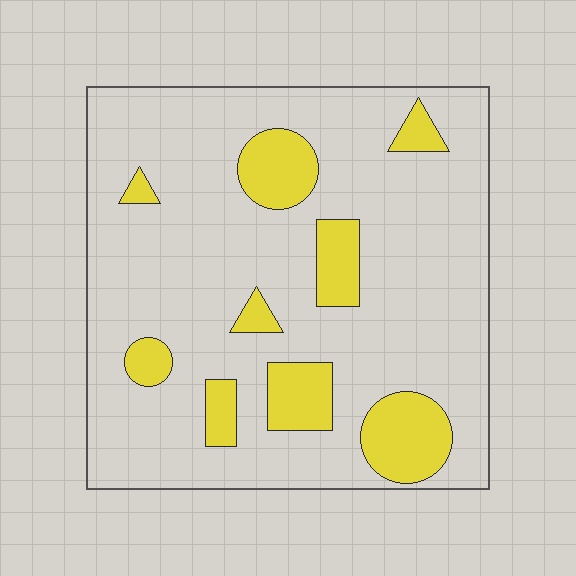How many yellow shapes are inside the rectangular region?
9.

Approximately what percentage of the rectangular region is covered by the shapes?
Approximately 15%.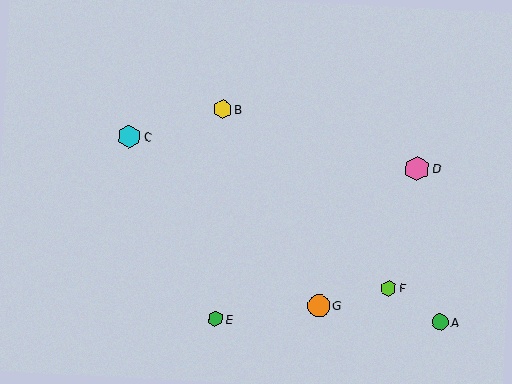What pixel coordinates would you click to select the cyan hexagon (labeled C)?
Click at (129, 137) to select the cyan hexagon C.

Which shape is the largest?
The pink hexagon (labeled D) is the largest.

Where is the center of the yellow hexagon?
The center of the yellow hexagon is at (222, 109).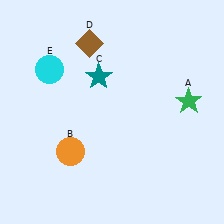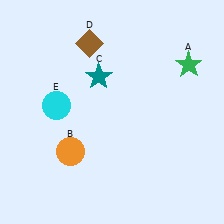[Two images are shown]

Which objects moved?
The objects that moved are: the green star (A), the cyan circle (E).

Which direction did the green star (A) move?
The green star (A) moved up.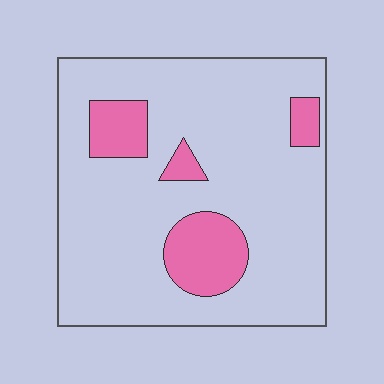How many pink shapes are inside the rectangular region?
4.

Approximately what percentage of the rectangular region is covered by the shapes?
Approximately 15%.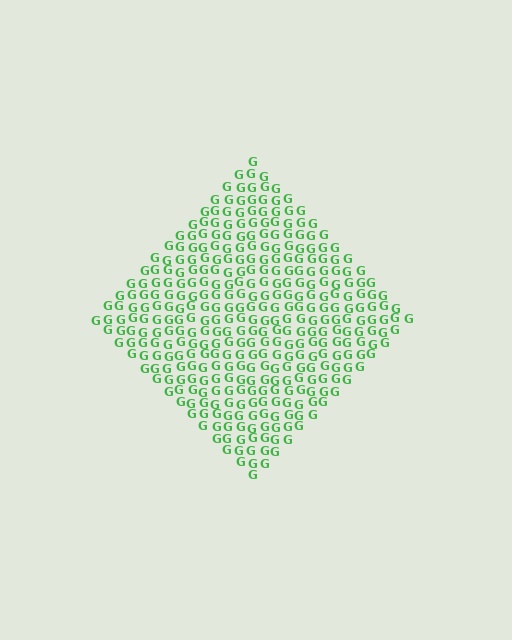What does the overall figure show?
The overall figure shows a diamond.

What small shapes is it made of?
It is made of small letter G's.